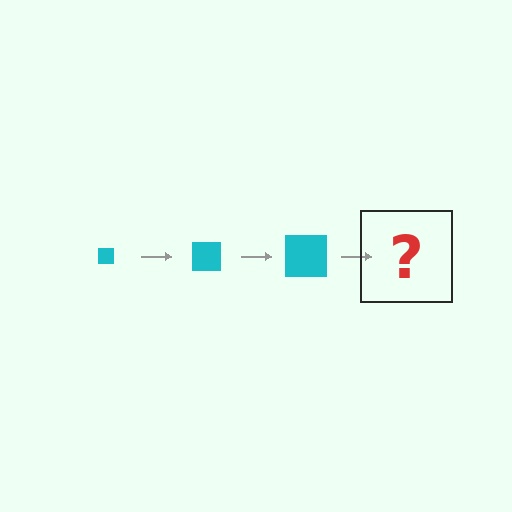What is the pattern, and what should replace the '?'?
The pattern is that the square gets progressively larger each step. The '?' should be a cyan square, larger than the previous one.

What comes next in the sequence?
The next element should be a cyan square, larger than the previous one.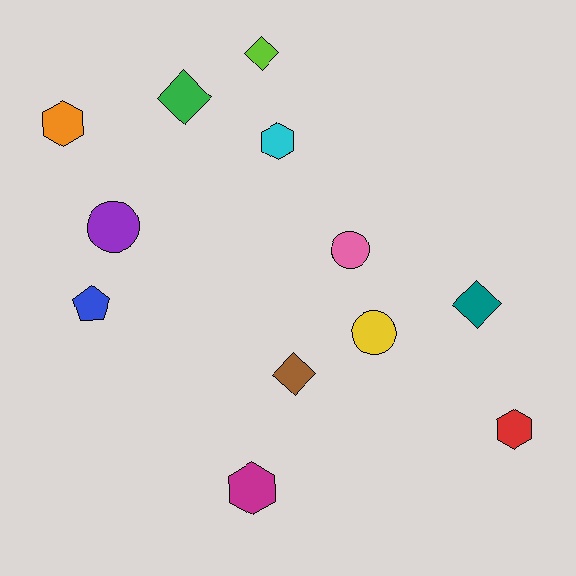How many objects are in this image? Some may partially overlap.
There are 12 objects.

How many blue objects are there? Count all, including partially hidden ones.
There is 1 blue object.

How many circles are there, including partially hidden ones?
There are 3 circles.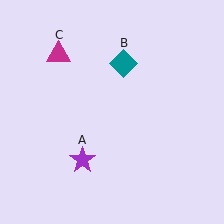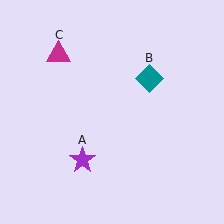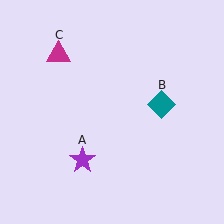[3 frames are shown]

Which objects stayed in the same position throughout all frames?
Purple star (object A) and magenta triangle (object C) remained stationary.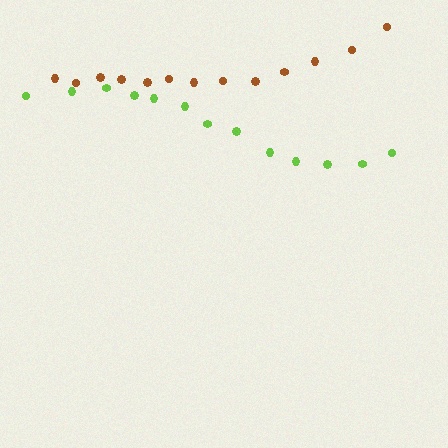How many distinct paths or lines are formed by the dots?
There are 2 distinct paths.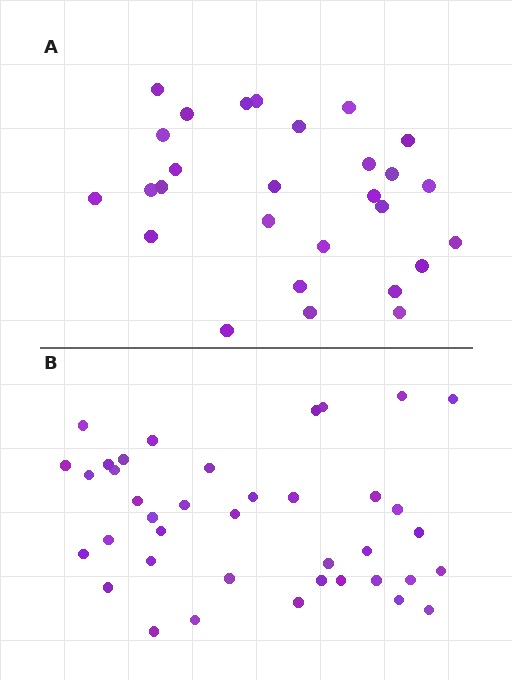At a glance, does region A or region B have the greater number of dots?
Region B (the bottom region) has more dots.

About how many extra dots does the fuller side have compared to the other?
Region B has roughly 12 or so more dots than region A.